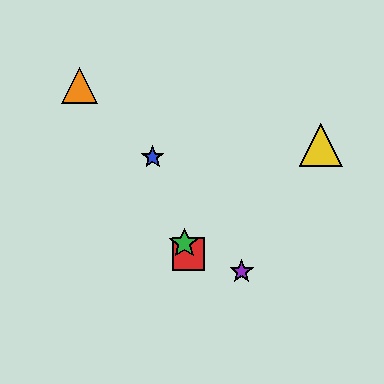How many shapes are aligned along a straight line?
3 shapes (the red square, the blue star, the green star) are aligned along a straight line.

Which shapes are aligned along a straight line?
The red square, the blue star, the green star are aligned along a straight line.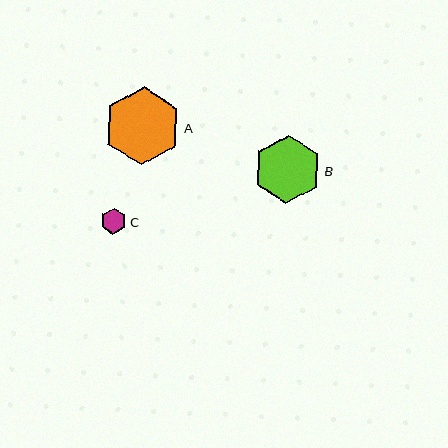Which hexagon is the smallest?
Hexagon C is the smallest with a size of approximately 26 pixels.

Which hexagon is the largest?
Hexagon A is the largest with a size of approximately 78 pixels.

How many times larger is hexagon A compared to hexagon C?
Hexagon A is approximately 3.0 times the size of hexagon C.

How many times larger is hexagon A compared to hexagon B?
Hexagon A is approximately 1.1 times the size of hexagon B.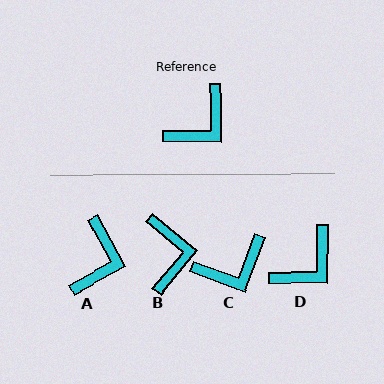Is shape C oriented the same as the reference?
No, it is off by about 20 degrees.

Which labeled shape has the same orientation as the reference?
D.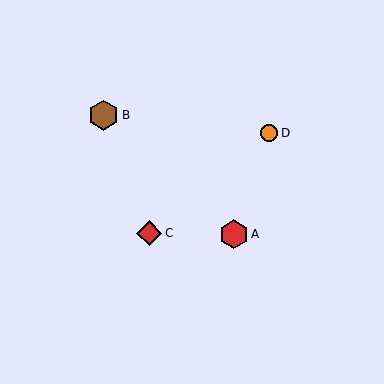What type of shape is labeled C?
Shape C is a red diamond.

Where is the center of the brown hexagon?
The center of the brown hexagon is at (104, 115).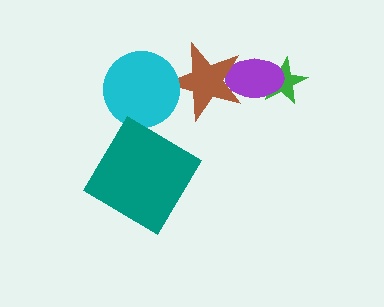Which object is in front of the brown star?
The cyan circle is in front of the brown star.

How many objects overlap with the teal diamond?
0 objects overlap with the teal diamond.